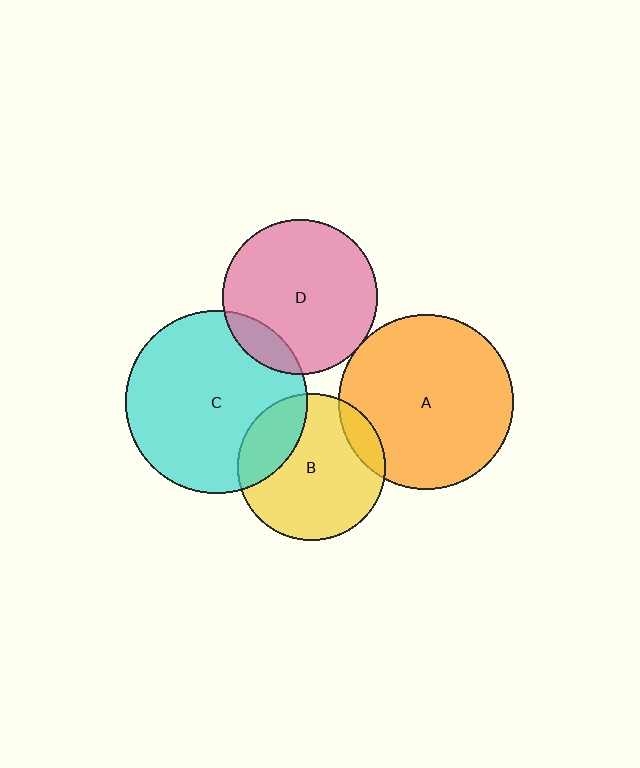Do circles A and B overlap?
Yes.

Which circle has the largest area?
Circle C (cyan).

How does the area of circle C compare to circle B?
Approximately 1.5 times.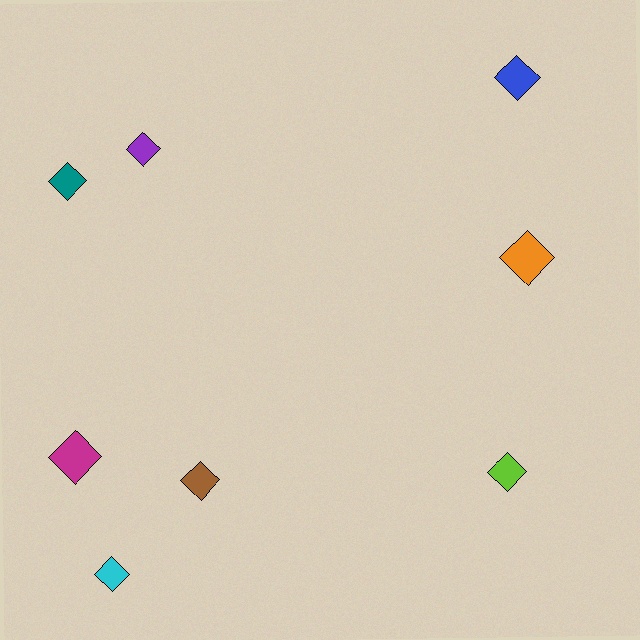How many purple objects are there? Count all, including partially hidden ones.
There is 1 purple object.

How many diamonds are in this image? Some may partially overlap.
There are 8 diamonds.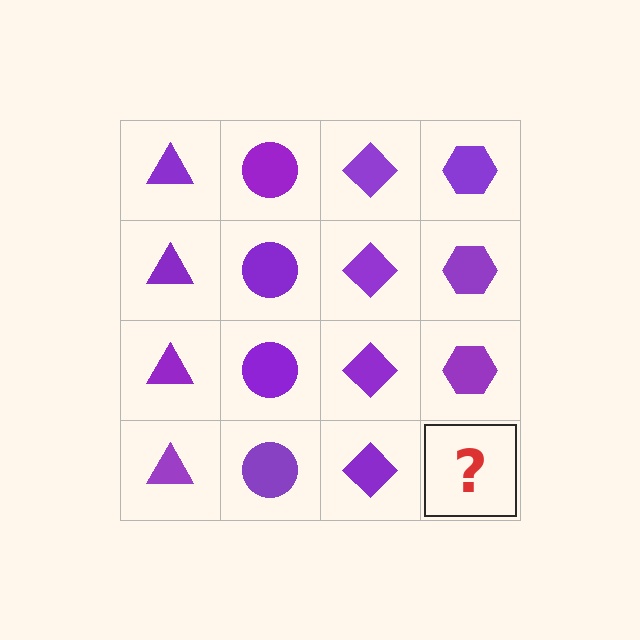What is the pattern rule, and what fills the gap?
The rule is that each column has a consistent shape. The gap should be filled with a purple hexagon.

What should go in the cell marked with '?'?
The missing cell should contain a purple hexagon.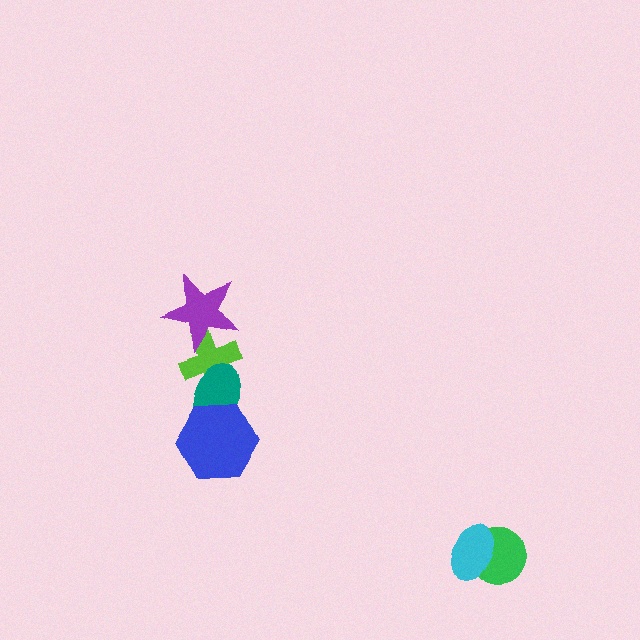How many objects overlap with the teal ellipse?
2 objects overlap with the teal ellipse.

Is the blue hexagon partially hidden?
No, no other shape covers it.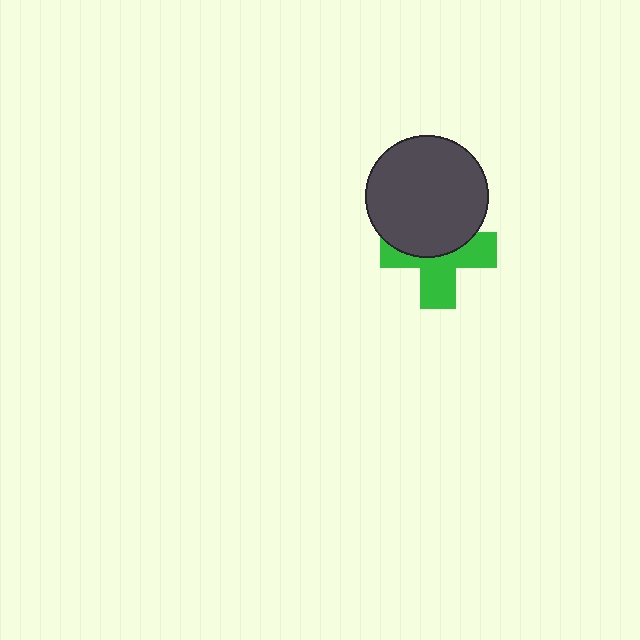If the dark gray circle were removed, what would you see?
You would see the complete green cross.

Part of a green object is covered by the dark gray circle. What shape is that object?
It is a cross.